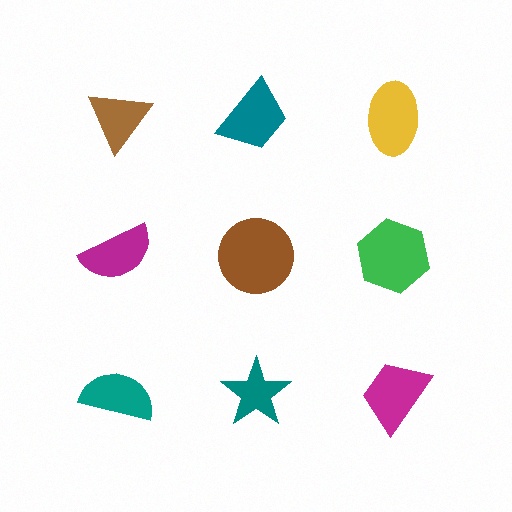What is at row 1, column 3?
A yellow ellipse.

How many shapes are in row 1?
3 shapes.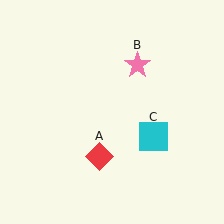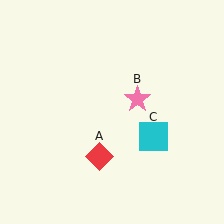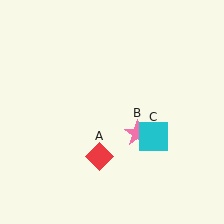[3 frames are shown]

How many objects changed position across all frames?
1 object changed position: pink star (object B).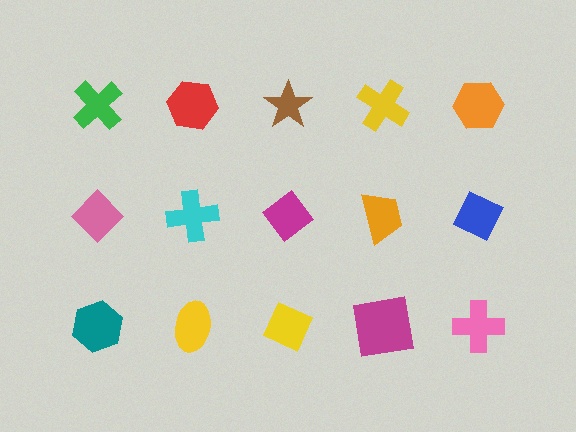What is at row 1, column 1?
A green cross.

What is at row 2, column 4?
An orange trapezoid.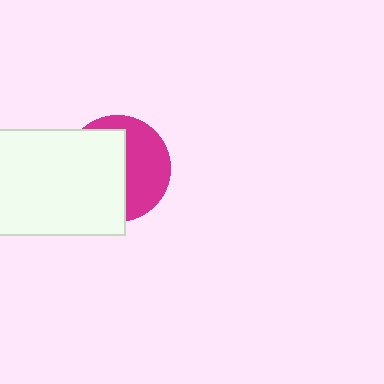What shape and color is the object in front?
The object in front is a white rectangle.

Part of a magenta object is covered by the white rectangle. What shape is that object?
It is a circle.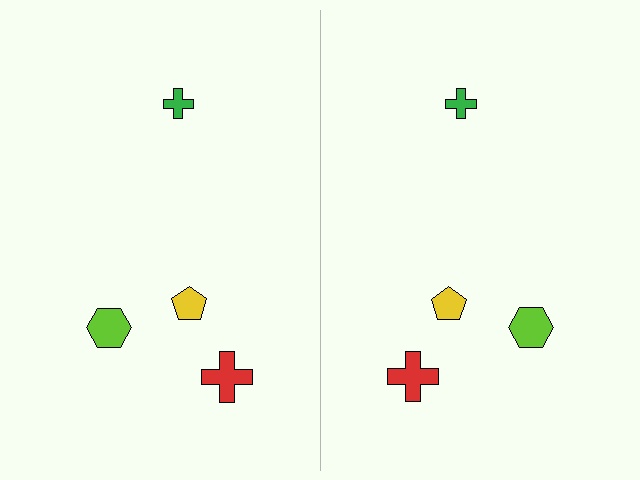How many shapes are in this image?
There are 8 shapes in this image.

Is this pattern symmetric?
Yes, this pattern has bilateral (reflection) symmetry.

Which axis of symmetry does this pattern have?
The pattern has a vertical axis of symmetry running through the center of the image.